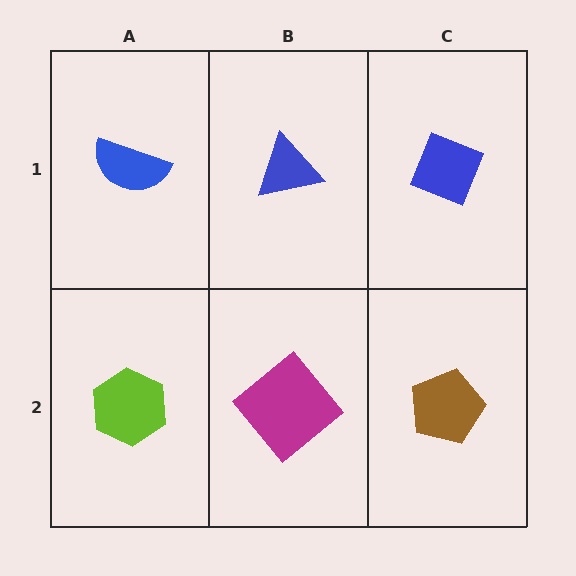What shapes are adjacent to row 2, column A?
A blue semicircle (row 1, column A), a magenta diamond (row 2, column B).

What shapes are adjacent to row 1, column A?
A lime hexagon (row 2, column A), a blue triangle (row 1, column B).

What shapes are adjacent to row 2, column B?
A blue triangle (row 1, column B), a lime hexagon (row 2, column A), a brown pentagon (row 2, column C).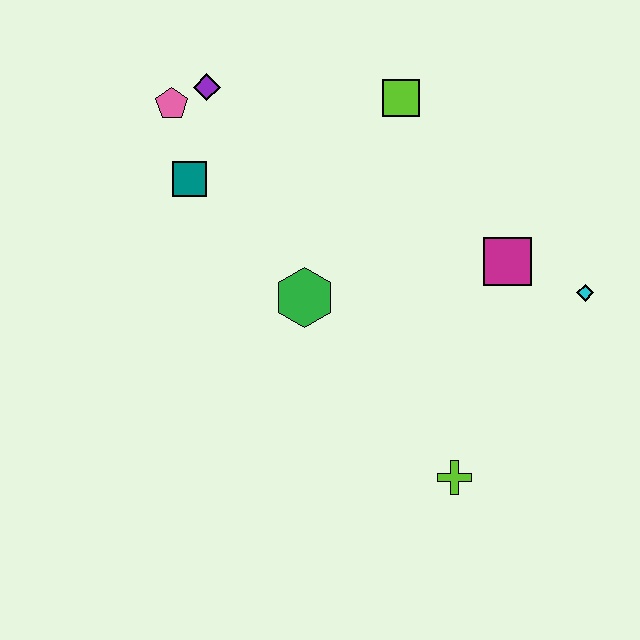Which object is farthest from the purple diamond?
The lime cross is farthest from the purple diamond.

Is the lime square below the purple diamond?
Yes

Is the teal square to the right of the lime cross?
No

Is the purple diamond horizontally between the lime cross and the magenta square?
No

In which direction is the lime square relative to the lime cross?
The lime square is above the lime cross.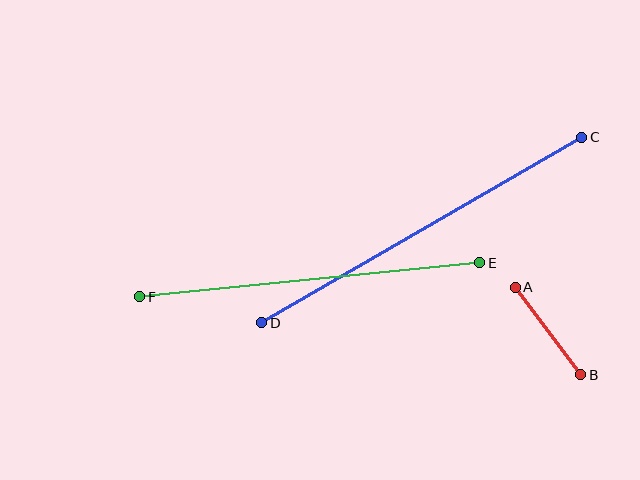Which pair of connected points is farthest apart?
Points C and D are farthest apart.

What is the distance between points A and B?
The distance is approximately 109 pixels.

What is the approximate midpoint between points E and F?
The midpoint is at approximately (310, 280) pixels.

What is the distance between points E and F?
The distance is approximately 341 pixels.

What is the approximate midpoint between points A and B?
The midpoint is at approximately (548, 331) pixels.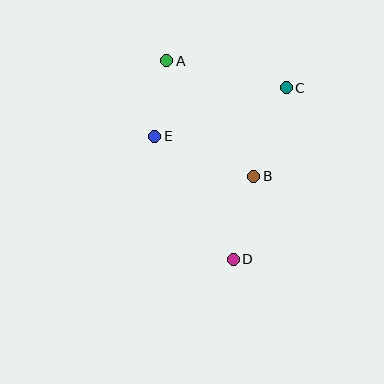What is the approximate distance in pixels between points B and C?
The distance between B and C is approximately 94 pixels.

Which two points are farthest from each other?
Points A and D are farthest from each other.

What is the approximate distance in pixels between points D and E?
The distance between D and E is approximately 146 pixels.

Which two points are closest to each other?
Points A and E are closest to each other.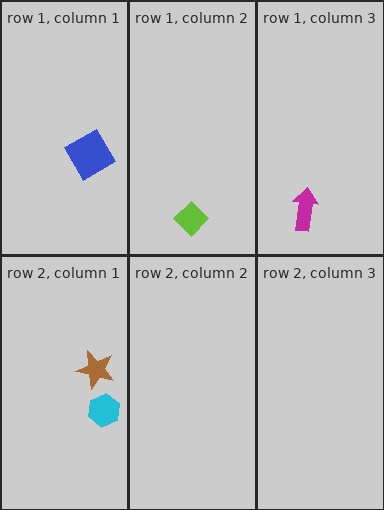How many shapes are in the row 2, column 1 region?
2.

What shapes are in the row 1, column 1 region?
The blue square.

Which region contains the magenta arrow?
The row 1, column 3 region.